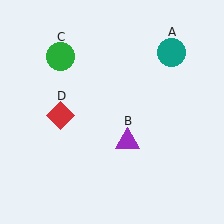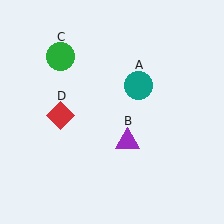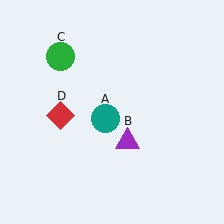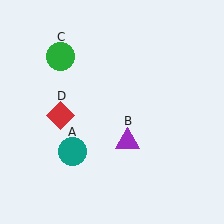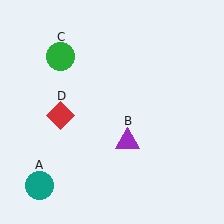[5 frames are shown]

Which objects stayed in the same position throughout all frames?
Purple triangle (object B) and green circle (object C) and red diamond (object D) remained stationary.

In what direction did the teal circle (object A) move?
The teal circle (object A) moved down and to the left.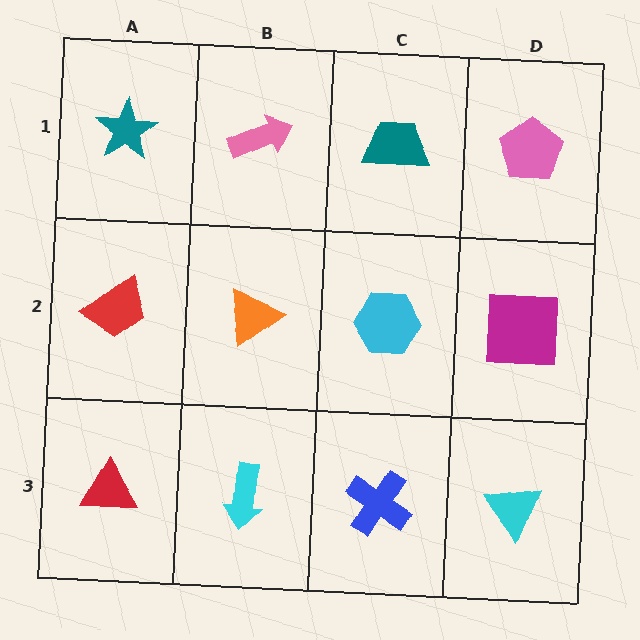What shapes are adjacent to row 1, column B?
An orange triangle (row 2, column B), a teal star (row 1, column A), a teal trapezoid (row 1, column C).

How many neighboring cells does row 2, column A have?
3.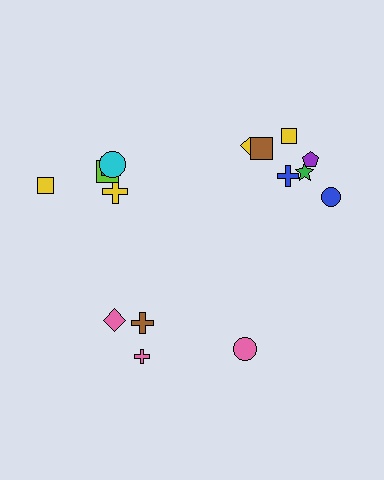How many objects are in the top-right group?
There are 7 objects.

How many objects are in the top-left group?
There are 5 objects.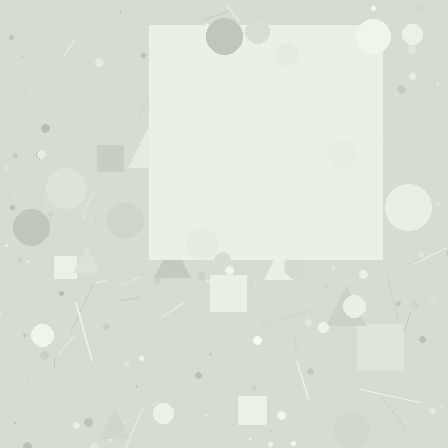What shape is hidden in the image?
A square is hidden in the image.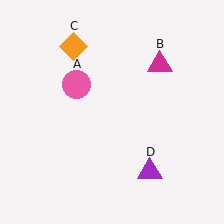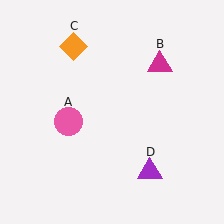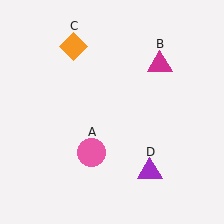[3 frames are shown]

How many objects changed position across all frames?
1 object changed position: pink circle (object A).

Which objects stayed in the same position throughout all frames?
Magenta triangle (object B) and orange diamond (object C) and purple triangle (object D) remained stationary.